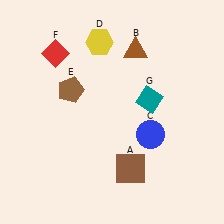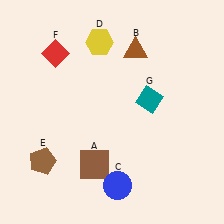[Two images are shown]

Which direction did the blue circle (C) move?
The blue circle (C) moved down.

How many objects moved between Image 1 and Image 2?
3 objects moved between the two images.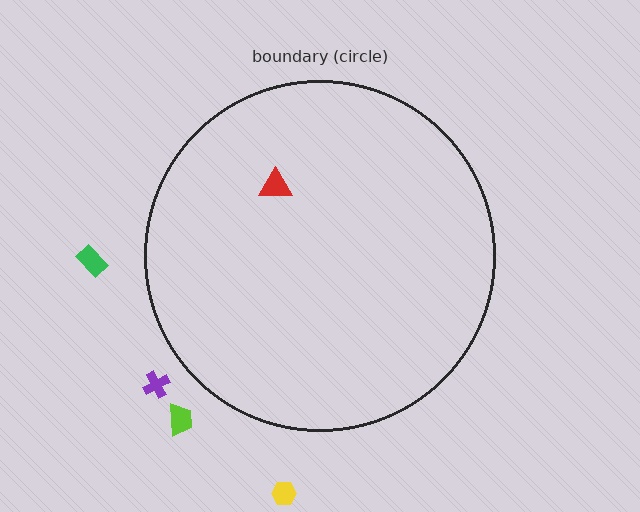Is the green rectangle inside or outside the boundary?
Outside.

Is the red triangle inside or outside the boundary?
Inside.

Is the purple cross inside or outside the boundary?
Outside.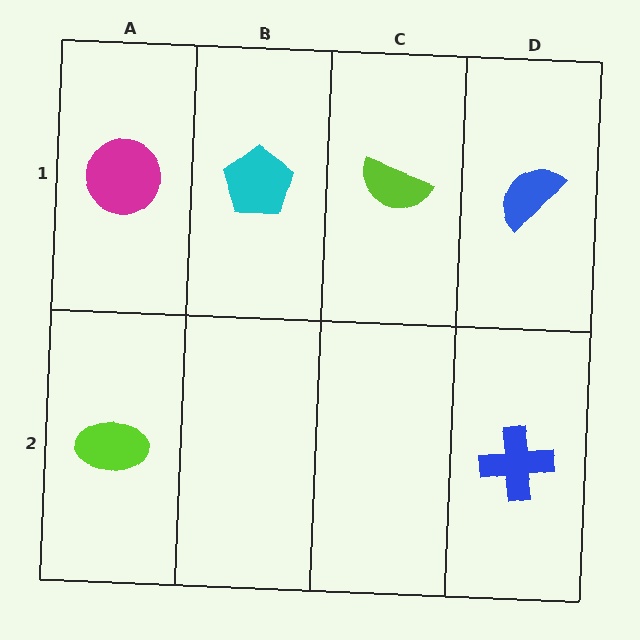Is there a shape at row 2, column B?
No, that cell is empty.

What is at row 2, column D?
A blue cross.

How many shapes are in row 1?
4 shapes.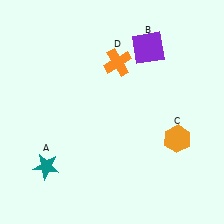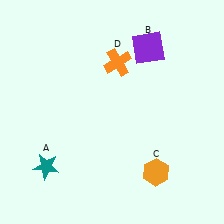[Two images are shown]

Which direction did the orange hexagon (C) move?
The orange hexagon (C) moved down.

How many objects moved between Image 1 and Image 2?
1 object moved between the two images.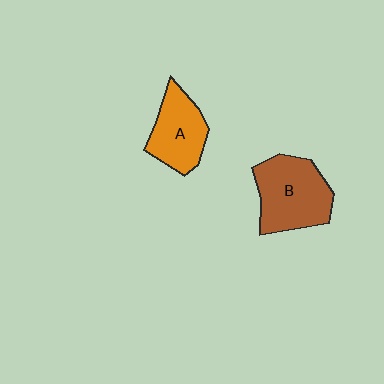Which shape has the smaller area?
Shape A (orange).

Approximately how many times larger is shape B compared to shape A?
Approximately 1.3 times.